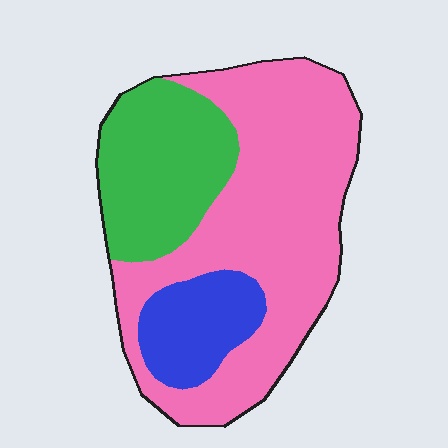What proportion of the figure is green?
Green takes up about one quarter (1/4) of the figure.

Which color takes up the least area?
Blue, at roughly 15%.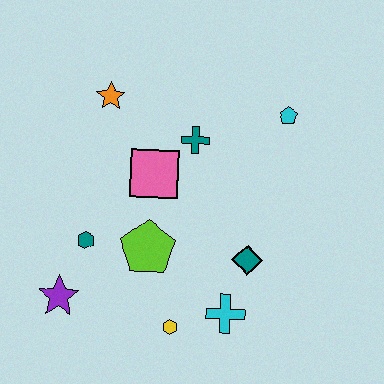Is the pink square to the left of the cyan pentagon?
Yes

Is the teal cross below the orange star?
Yes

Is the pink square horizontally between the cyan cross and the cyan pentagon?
No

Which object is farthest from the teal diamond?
The orange star is farthest from the teal diamond.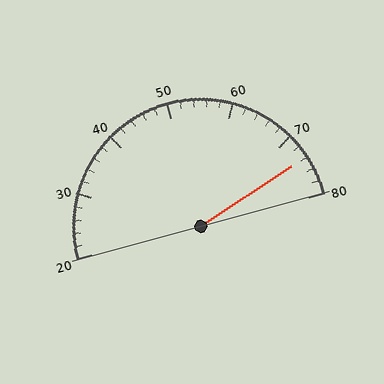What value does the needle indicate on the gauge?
The needle indicates approximately 74.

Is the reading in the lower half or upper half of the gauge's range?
The reading is in the upper half of the range (20 to 80).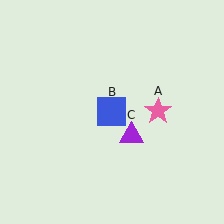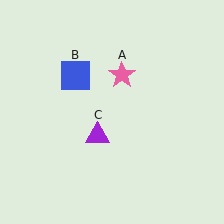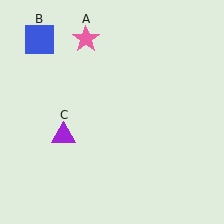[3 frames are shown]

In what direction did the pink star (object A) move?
The pink star (object A) moved up and to the left.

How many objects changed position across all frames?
3 objects changed position: pink star (object A), blue square (object B), purple triangle (object C).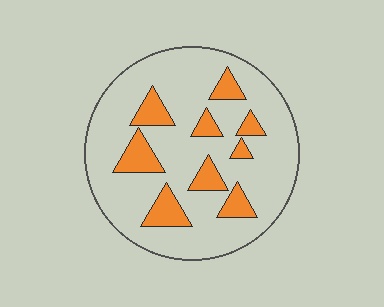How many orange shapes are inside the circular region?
9.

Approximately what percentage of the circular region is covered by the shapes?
Approximately 20%.